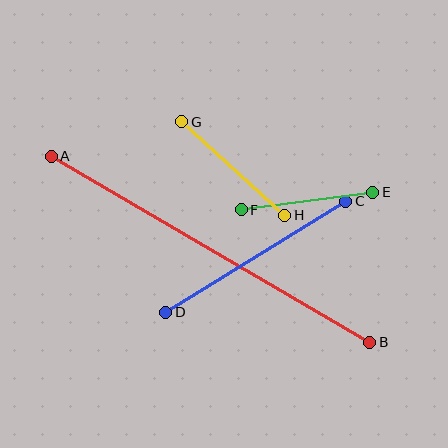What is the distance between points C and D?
The distance is approximately 211 pixels.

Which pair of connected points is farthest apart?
Points A and B are farthest apart.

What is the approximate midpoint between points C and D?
The midpoint is at approximately (256, 257) pixels.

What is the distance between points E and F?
The distance is approximately 133 pixels.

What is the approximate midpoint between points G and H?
The midpoint is at approximately (233, 168) pixels.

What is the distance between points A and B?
The distance is approximately 369 pixels.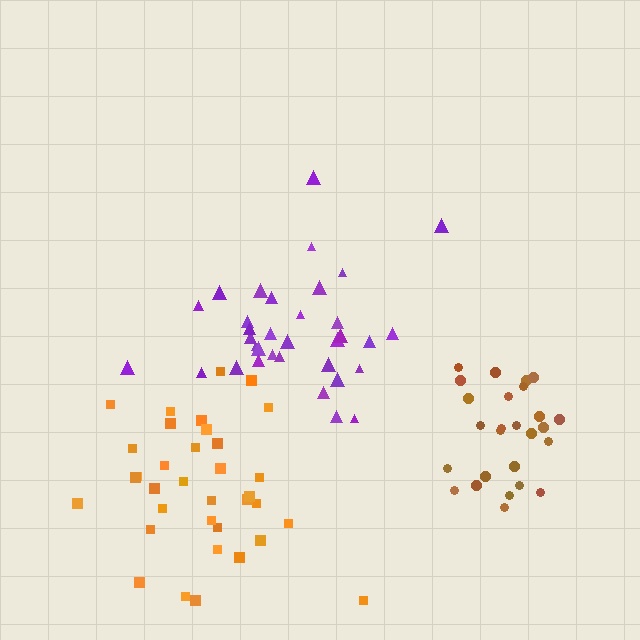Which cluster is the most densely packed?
Brown.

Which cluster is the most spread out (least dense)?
Orange.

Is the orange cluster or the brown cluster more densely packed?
Brown.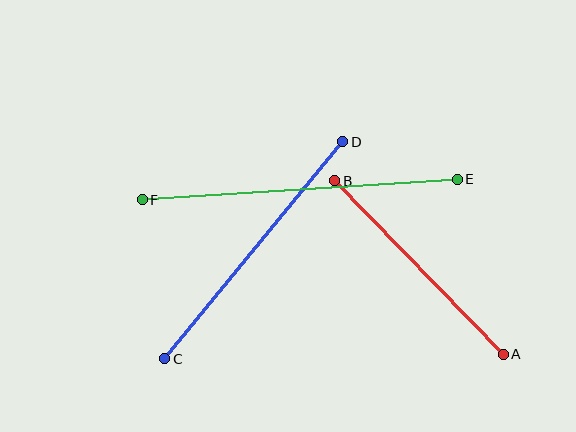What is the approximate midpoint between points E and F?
The midpoint is at approximately (300, 190) pixels.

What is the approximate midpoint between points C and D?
The midpoint is at approximately (254, 250) pixels.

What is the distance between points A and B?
The distance is approximately 241 pixels.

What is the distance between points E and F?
The distance is approximately 316 pixels.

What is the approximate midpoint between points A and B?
The midpoint is at approximately (419, 268) pixels.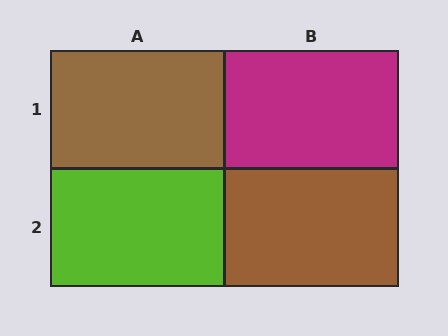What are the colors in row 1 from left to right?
Brown, magenta.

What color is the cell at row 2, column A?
Lime.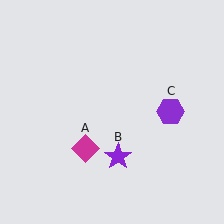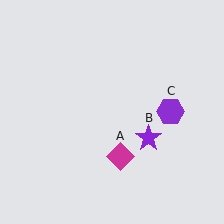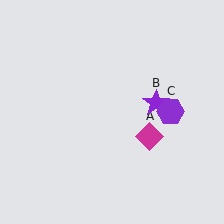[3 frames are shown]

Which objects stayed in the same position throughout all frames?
Purple hexagon (object C) remained stationary.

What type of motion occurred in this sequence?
The magenta diamond (object A), purple star (object B) rotated counterclockwise around the center of the scene.